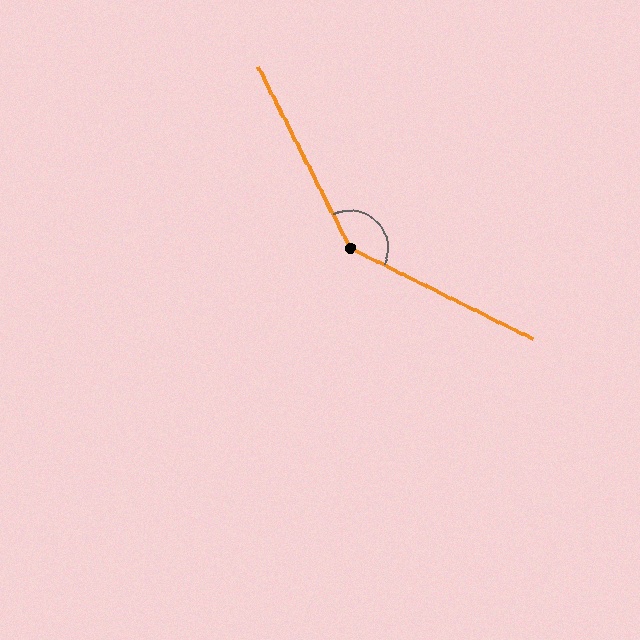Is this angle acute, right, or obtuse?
It is obtuse.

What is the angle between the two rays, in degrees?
Approximately 143 degrees.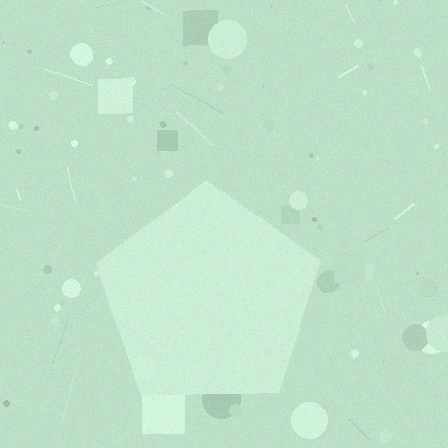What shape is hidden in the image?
A pentagon is hidden in the image.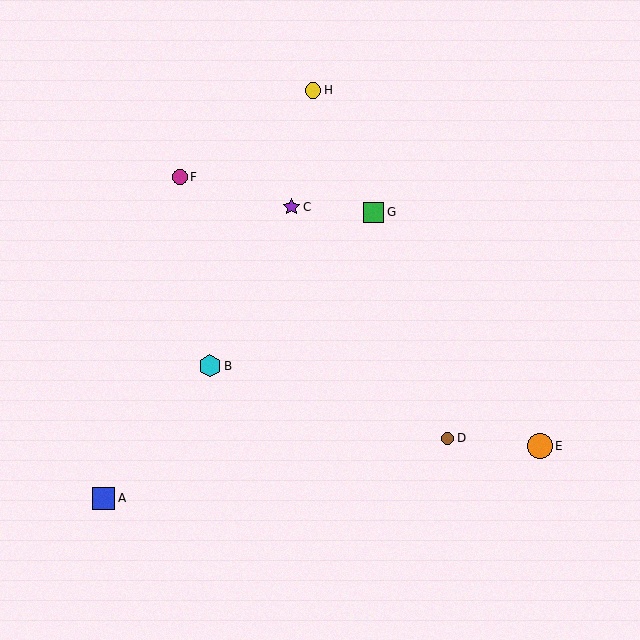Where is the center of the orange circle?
The center of the orange circle is at (540, 446).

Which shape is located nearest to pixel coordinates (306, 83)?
The yellow circle (labeled H) at (313, 90) is nearest to that location.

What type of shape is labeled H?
Shape H is a yellow circle.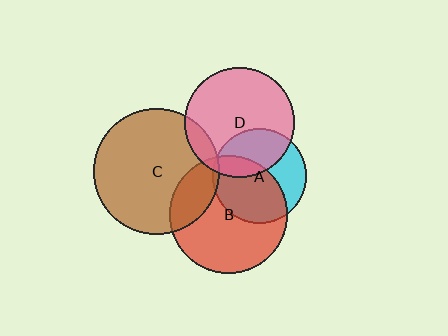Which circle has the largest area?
Circle C (brown).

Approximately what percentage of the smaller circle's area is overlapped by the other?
Approximately 55%.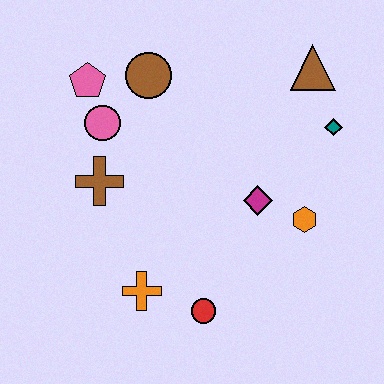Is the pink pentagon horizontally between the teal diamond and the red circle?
No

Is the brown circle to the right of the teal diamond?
No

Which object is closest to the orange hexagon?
The magenta diamond is closest to the orange hexagon.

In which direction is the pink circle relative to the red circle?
The pink circle is above the red circle.